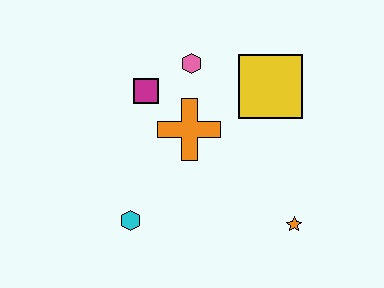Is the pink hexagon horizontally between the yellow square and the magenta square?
Yes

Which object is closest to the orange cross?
The magenta square is closest to the orange cross.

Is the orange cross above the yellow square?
No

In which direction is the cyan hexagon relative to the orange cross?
The cyan hexagon is below the orange cross.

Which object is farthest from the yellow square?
The cyan hexagon is farthest from the yellow square.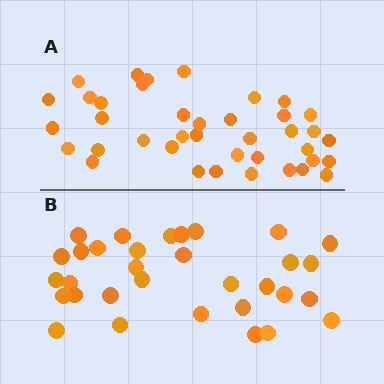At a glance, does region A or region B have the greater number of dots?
Region A (the top region) has more dots.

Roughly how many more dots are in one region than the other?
Region A has roughly 8 or so more dots than region B.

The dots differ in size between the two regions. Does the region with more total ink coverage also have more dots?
No. Region B has more total ink coverage because its dots are larger, but region A actually contains more individual dots. Total area can be misleading — the number of items is what matters here.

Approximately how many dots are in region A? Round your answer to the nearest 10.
About 40 dots. (The exact count is 39, which rounds to 40.)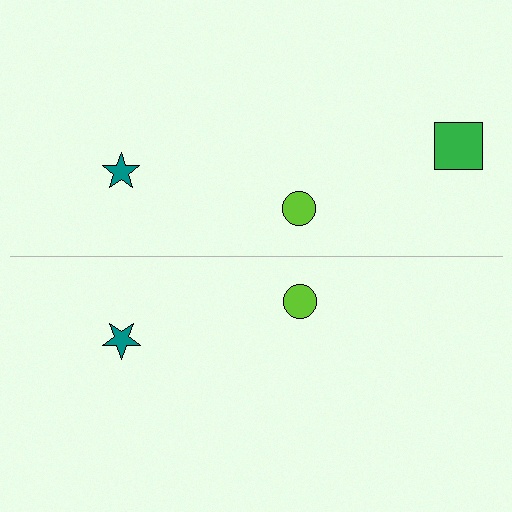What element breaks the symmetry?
A green square is missing from the bottom side.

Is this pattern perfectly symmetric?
No, the pattern is not perfectly symmetric. A green square is missing from the bottom side.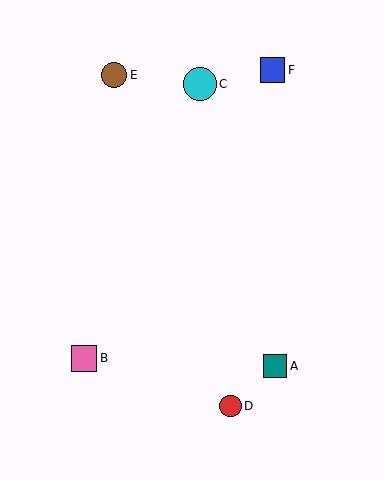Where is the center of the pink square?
The center of the pink square is at (84, 358).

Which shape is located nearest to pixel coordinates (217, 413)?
The red circle (labeled D) at (230, 406) is nearest to that location.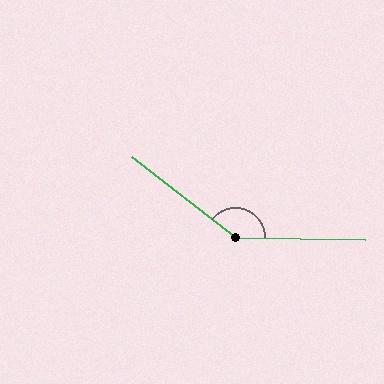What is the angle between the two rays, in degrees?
Approximately 143 degrees.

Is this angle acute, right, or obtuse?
It is obtuse.